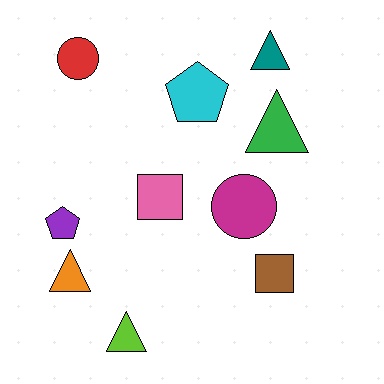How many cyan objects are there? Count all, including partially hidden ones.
There is 1 cyan object.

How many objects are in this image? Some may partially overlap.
There are 10 objects.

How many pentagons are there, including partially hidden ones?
There are 2 pentagons.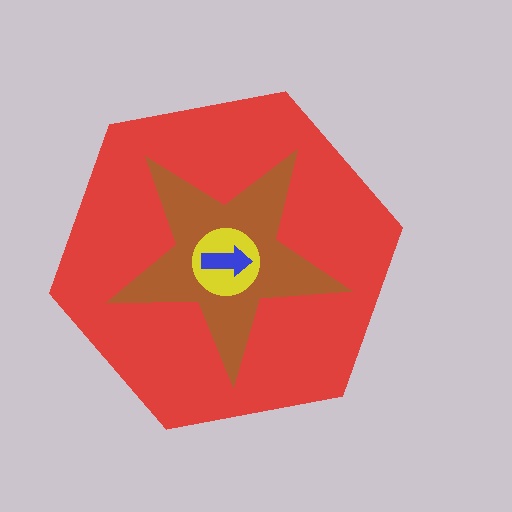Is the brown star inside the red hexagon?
Yes.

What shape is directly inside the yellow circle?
The blue arrow.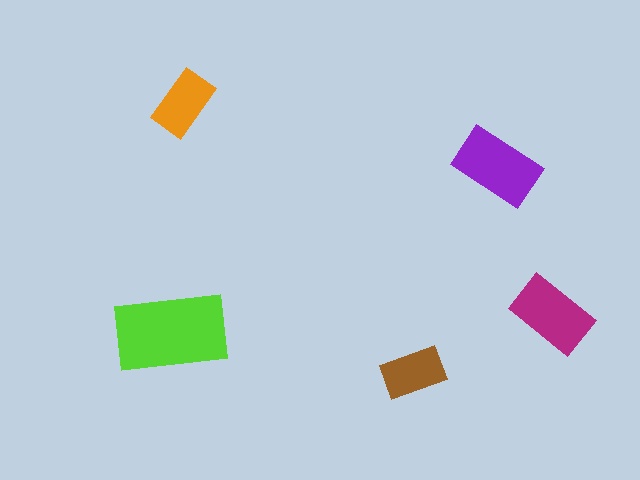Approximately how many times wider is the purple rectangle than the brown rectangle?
About 1.5 times wider.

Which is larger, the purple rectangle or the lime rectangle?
The lime one.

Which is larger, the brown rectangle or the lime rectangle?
The lime one.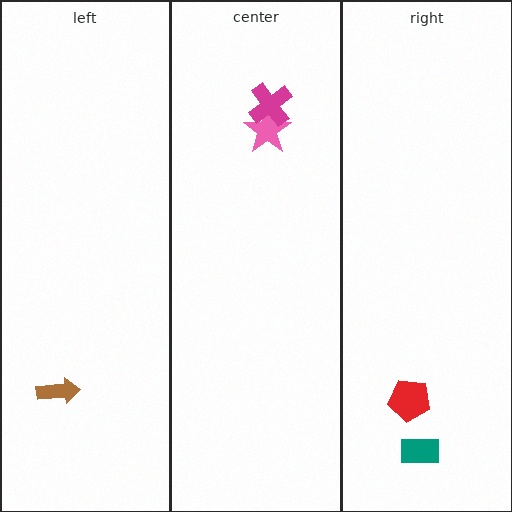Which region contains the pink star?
The center region.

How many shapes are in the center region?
2.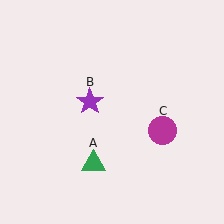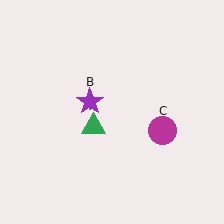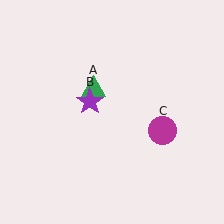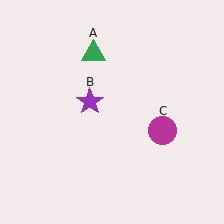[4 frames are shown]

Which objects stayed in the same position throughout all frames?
Purple star (object B) and magenta circle (object C) remained stationary.